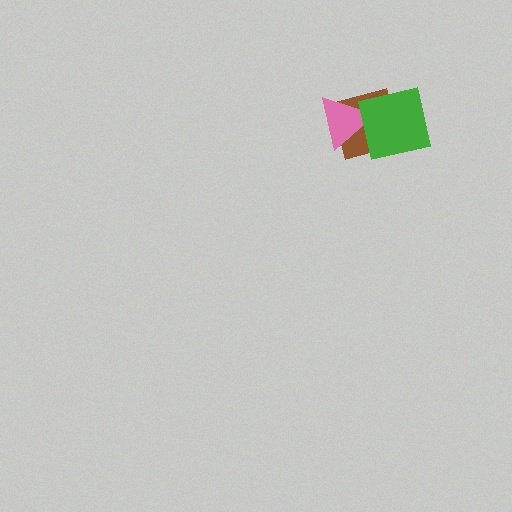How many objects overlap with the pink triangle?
2 objects overlap with the pink triangle.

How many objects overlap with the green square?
2 objects overlap with the green square.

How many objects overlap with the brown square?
2 objects overlap with the brown square.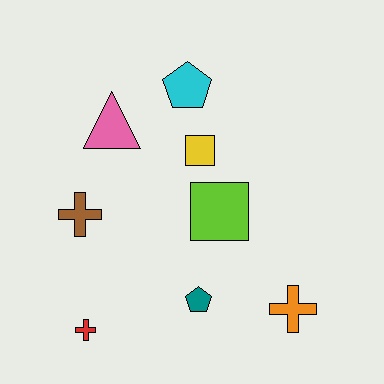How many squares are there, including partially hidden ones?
There are 2 squares.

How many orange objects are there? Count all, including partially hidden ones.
There is 1 orange object.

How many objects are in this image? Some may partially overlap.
There are 8 objects.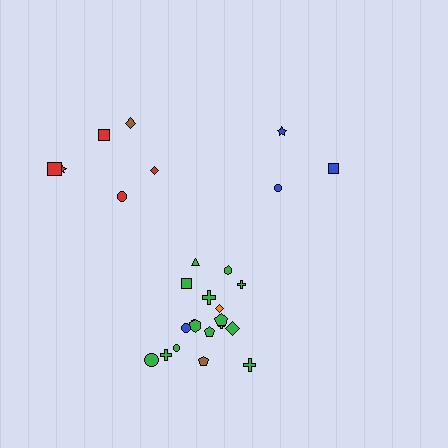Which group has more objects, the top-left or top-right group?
The top-left group.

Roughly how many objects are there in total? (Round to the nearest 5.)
Roughly 25 objects in total.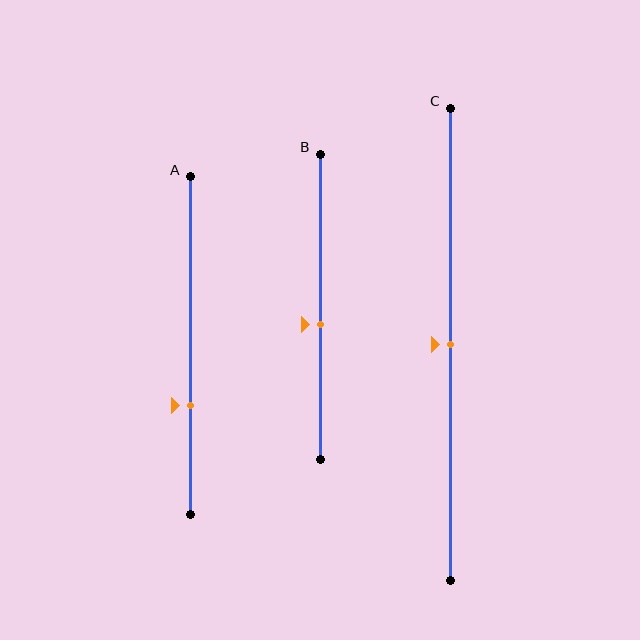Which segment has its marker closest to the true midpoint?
Segment C has its marker closest to the true midpoint.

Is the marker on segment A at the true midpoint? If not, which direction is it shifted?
No, the marker on segment A is shifted downward by about 18% of the segment length.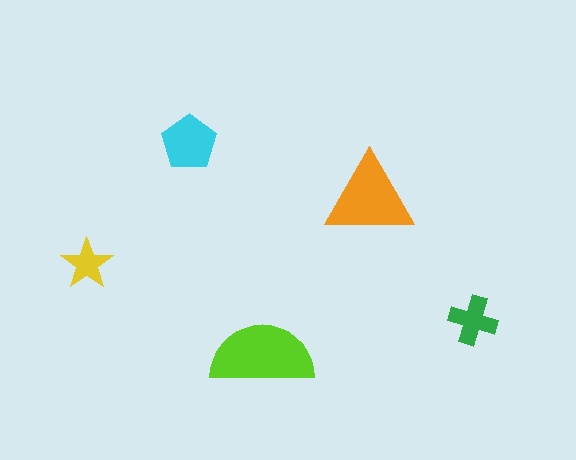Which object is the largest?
The lime semicircle.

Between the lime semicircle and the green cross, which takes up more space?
The lime semicircle.